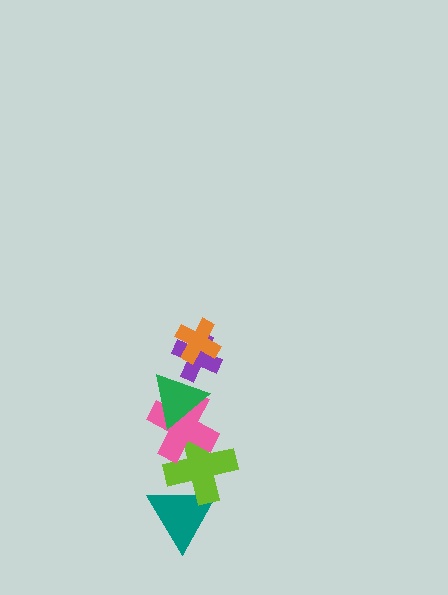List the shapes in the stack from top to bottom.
From top to bottom: the orange cross, the purple cross, the green triangle, the pink cross, the lime cross, the teal triangle.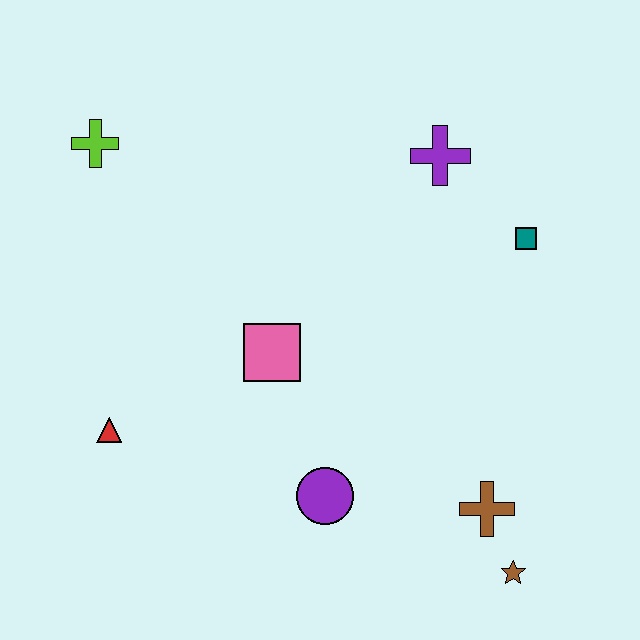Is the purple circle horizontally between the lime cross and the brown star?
Yes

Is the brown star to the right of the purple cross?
Yes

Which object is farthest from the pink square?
The brown star is farthest from the pink square.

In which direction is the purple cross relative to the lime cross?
The purple cross is to the right of the lime cross.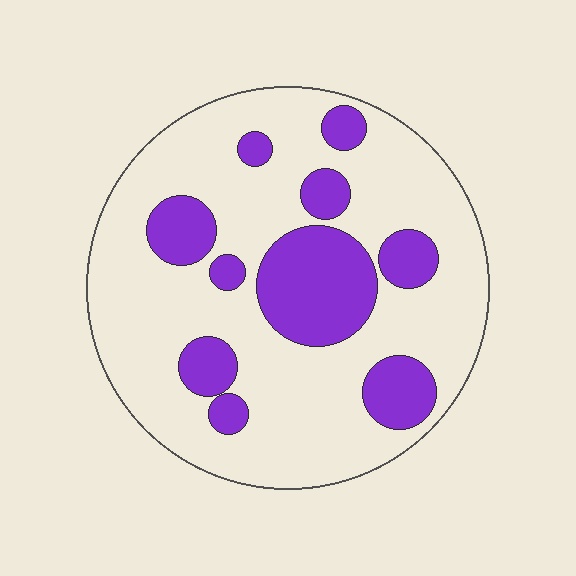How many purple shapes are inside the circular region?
10.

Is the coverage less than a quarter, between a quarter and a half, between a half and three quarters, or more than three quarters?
Between a quarter and a half.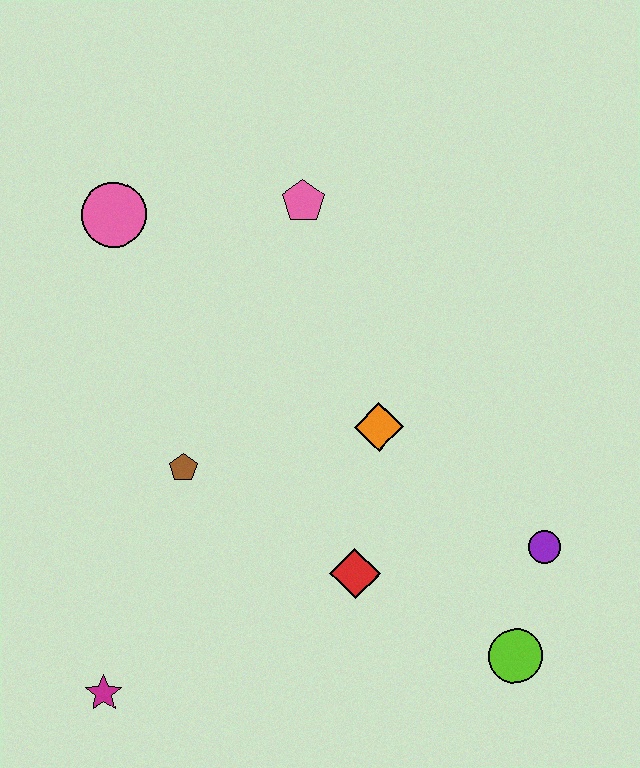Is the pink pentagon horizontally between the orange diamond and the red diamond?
No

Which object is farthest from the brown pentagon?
The lime circle is farthest from the brown pentagon.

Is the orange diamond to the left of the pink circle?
No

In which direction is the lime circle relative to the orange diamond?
The lime circle is below the orange diamond.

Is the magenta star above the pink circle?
No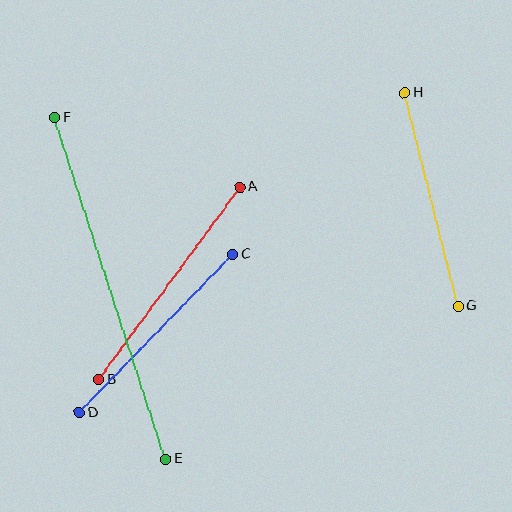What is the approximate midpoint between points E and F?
The midpoint is at approximately (110, 288) pixels.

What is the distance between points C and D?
The distance is approximately 221 pixels.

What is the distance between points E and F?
The distance is approximately 359 pixels.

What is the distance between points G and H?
The distance is approximately 220 pixels.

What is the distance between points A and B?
The distance is approximately 238 pixels.